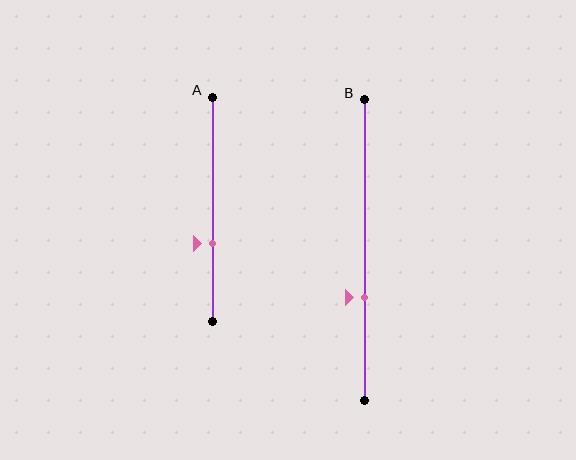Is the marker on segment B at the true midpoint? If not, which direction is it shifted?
No, the marker on segment B is shifted downward by about 16% of the segment length.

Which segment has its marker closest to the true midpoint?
Segment A has its marker closest to the true midpoint.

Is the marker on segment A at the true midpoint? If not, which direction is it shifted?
No, the marker on segment A is shifted downward by about 15% of the segment length.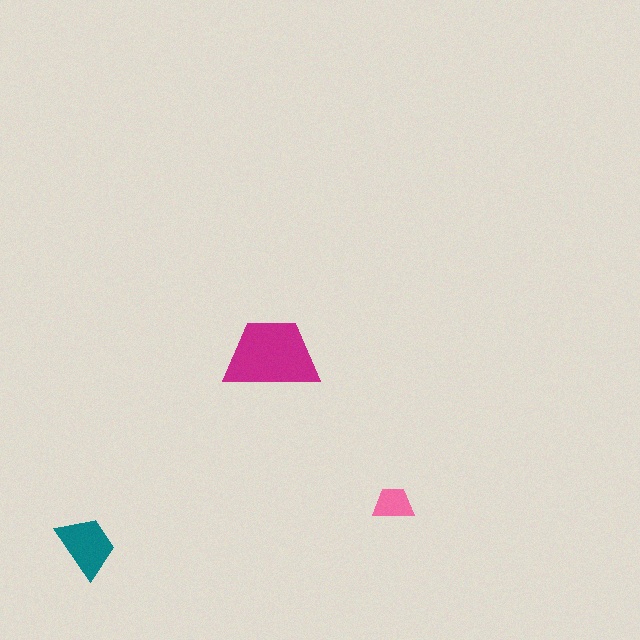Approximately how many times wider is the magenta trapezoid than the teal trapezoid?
About 1.5 times wider.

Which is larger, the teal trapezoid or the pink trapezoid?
The teal one.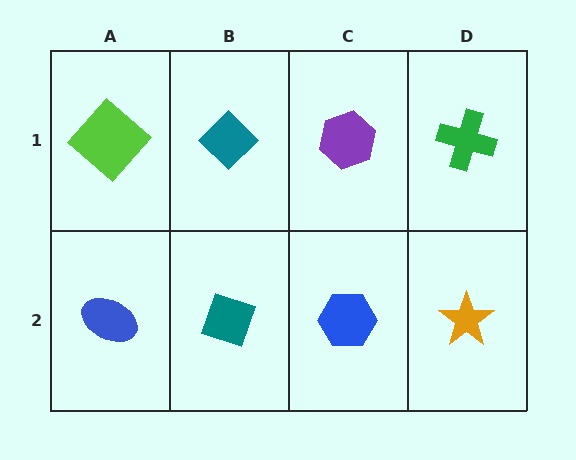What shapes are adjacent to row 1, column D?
An orange star (row 2, column D), a purple hexagon (row 1, column C).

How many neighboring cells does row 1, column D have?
2.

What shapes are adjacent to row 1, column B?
A teal diamond (row 2, column B), a lime diamond (row 1, column A), a purple hexagon (row 1, column C).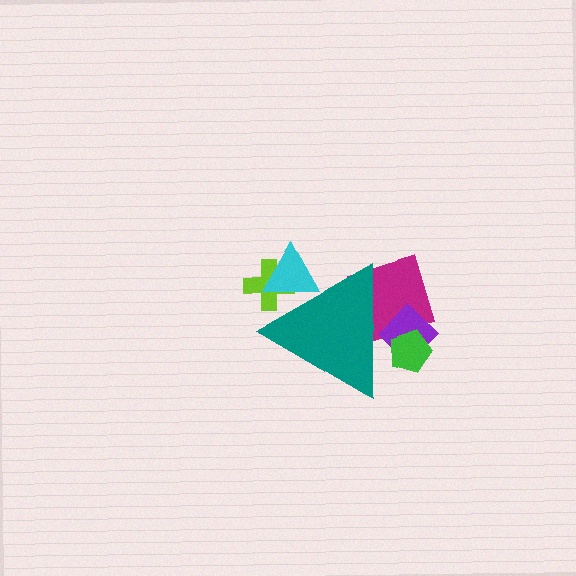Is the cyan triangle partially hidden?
Yes, the cyan triangle is partially hidden behind the teal triangle.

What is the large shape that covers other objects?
A teal triangle.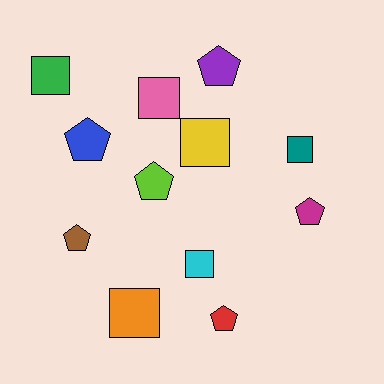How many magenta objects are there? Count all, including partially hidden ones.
There is 1 magenta object.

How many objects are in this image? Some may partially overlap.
There are 12 objects.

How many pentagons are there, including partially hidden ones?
There are 6 pentagons.